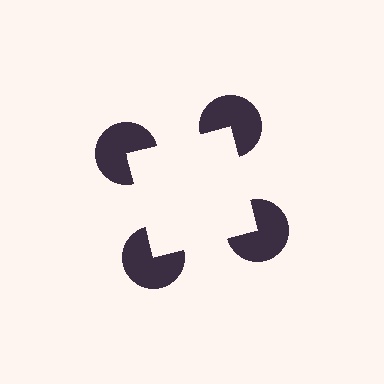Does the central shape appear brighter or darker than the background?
It typically appears slightly brighter than the background, even though no actual brightness change is drawn.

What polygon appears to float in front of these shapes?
An illusory square — its edges are inferred from the aligned wedge cuts in the pac-man discs, not physically drawn.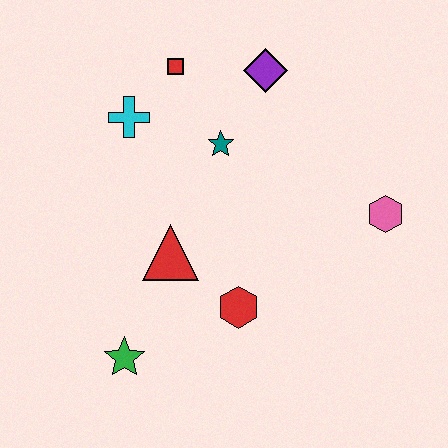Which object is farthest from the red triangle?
The pink hexagon is farthest from the red triangle.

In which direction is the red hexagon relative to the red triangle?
The red hexagon is to the right of the red triangle.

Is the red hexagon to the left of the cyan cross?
No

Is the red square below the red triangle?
No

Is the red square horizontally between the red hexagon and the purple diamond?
No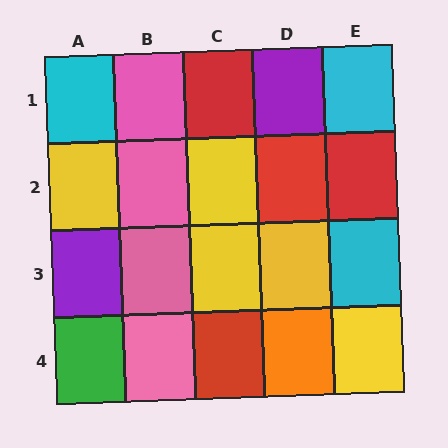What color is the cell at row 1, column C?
Red.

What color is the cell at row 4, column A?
Green.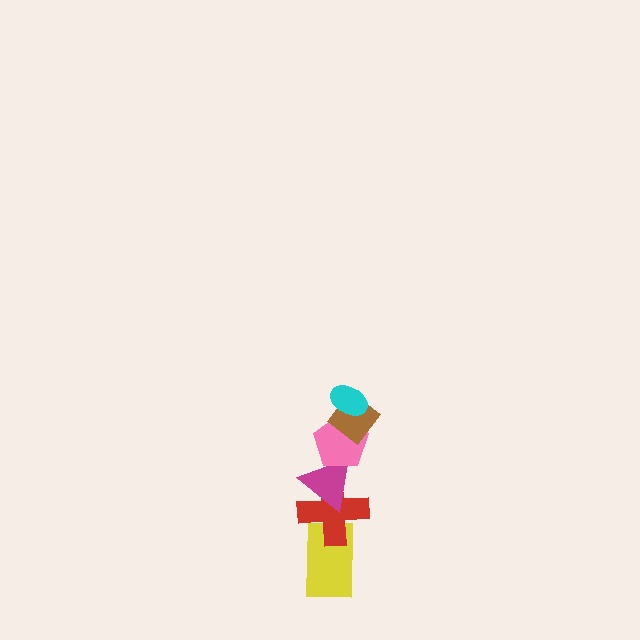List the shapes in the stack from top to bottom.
From top to bottom: the cyan ellipse, the brown diamond, the pink pentagon, the magenta triangle, the red cross, the yellow rectangle.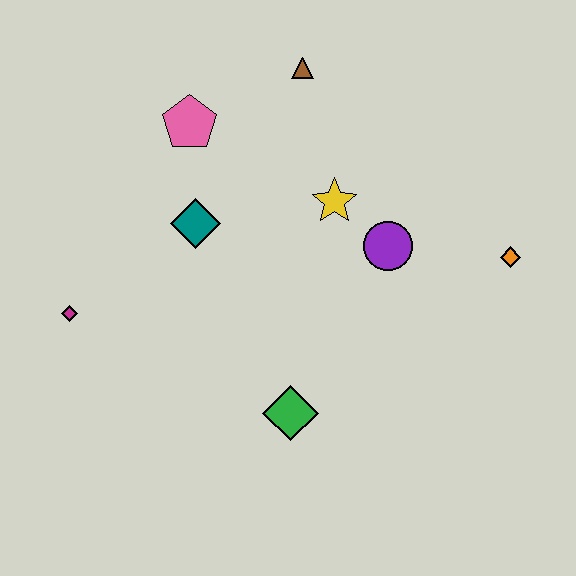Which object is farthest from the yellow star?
The magenta diamond is farthest from the yellow star.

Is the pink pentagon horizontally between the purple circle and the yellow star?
No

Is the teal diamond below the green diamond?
No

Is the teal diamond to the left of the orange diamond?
Yes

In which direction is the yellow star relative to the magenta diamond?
The yellow star is to the right of the magenta diamond.